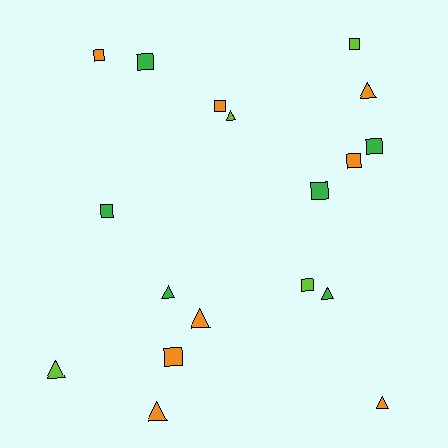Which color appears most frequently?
Orange, with 8 objects.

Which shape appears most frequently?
Square, with 10 objects.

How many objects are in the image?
There are 18 objects.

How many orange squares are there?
There are 4 orange squares.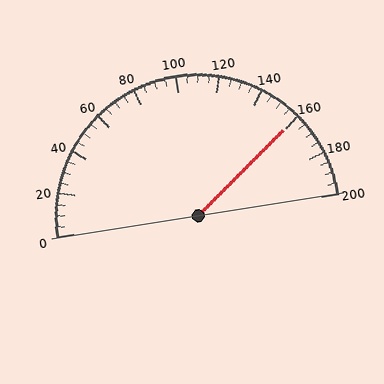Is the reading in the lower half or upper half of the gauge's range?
The reading is in the upper half of the range (0 to 200).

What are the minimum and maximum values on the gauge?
The gauge ranges from 0 to 200.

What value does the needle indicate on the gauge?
The needle indicates approximately 160.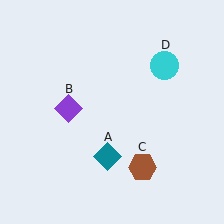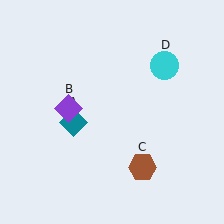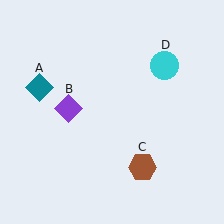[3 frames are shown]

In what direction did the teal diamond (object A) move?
The teal diamond (object A) moved up and to the left.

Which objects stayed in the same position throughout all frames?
Purple diamond (object B) and brown hexagon (object C) and cyan circle (object D) remained stationary.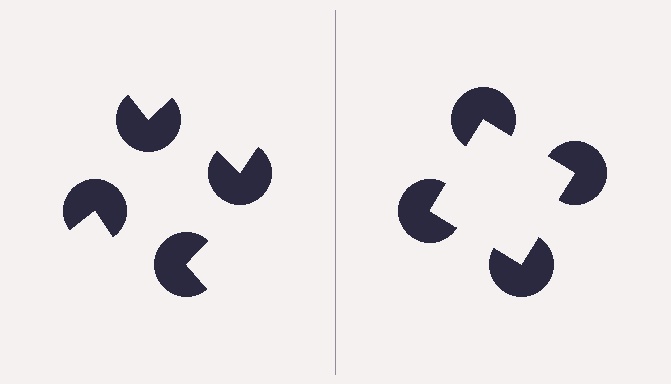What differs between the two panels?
The pac-man discs are positioned identically on both sides; only the wedge orientations differ. On the right they align to a square; on the left they are misaligned.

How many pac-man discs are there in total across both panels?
8 — 4 on each side.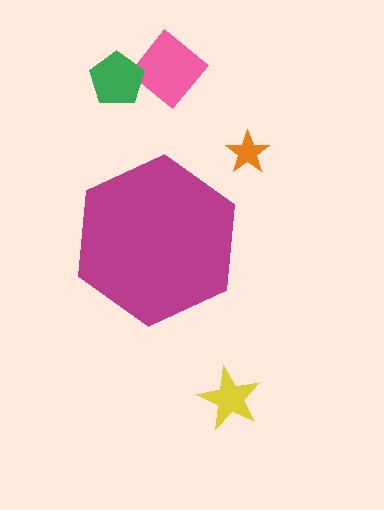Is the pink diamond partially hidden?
No, the pink diamond is fully visible.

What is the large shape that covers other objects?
A magenta hexagon.